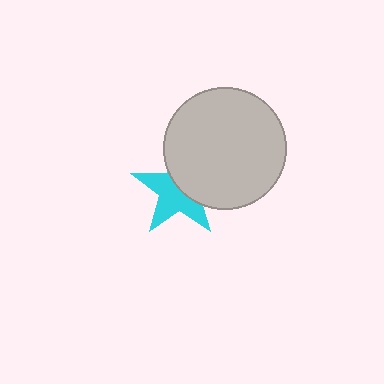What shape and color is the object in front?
The object in front is a light gray circle.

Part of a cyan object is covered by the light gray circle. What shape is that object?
It is a star.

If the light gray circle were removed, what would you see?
You would see the complete cyan star.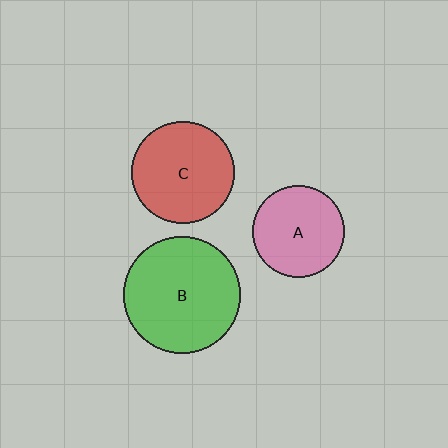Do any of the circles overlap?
No, none of the circles overlap.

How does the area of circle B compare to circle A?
Approximately 1.6 times.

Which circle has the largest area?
Circle B (green).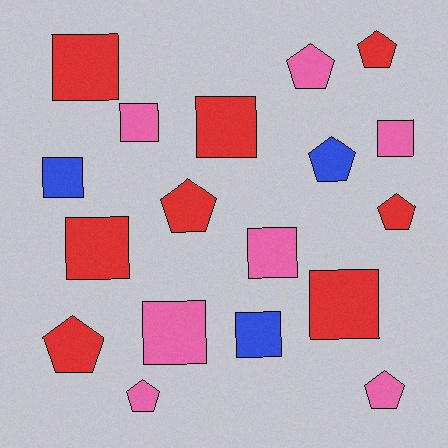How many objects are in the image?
There are 18 objects.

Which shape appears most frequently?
Square, with 10 objects.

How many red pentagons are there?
There are 4 red pentagons.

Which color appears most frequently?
Red, with 8 objects.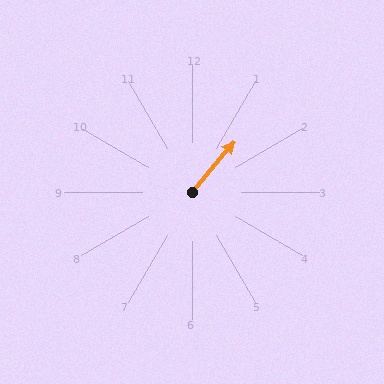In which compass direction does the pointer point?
Northeast.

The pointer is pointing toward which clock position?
Roughly 1 o'clock.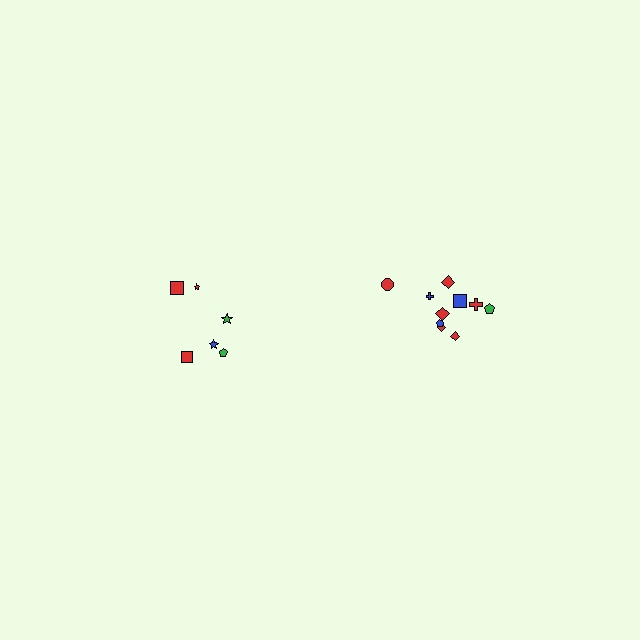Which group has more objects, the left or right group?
The right group.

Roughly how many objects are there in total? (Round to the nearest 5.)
Roughly 15 objects in total.